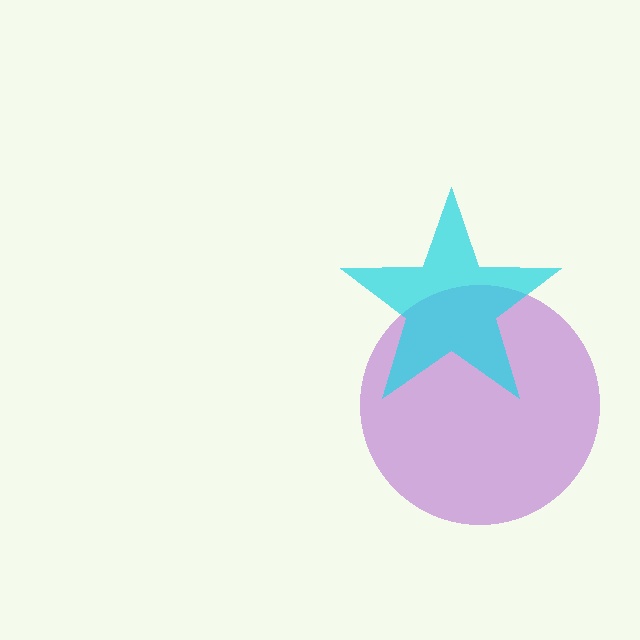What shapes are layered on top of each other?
The layered shapes are: a purple circle, a cyan star.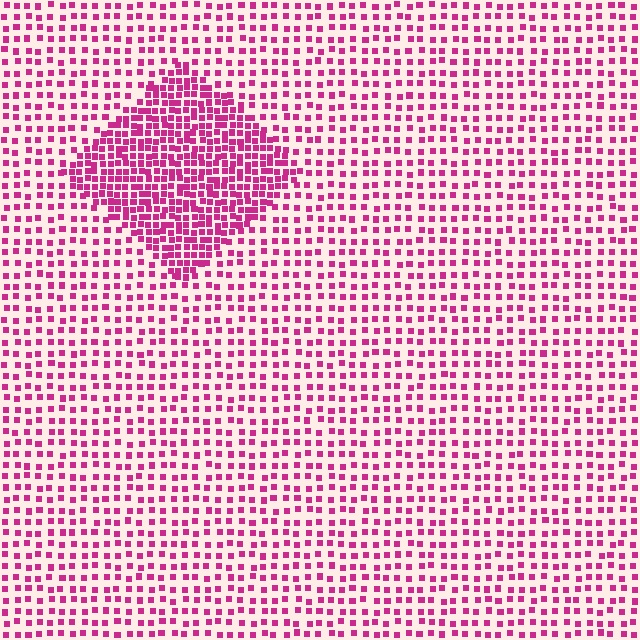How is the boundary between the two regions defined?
The boundary is defined by a change in element density (approximately 2.2x ratio). All elements are the same color, size, and shape.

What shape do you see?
I see a diamond.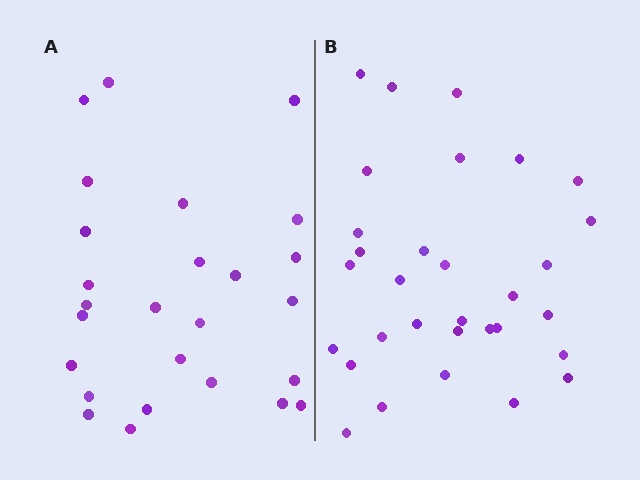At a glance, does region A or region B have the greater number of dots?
Region B (the right region) has more dots.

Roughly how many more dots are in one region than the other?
Region B has about 5 more dots than region A.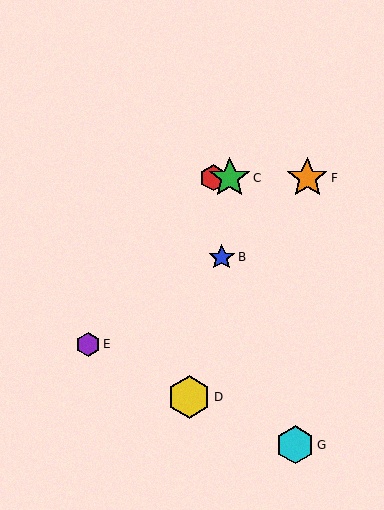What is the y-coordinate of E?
Object E is at y≈344.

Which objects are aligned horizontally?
Objects A, C, F are aligned horizontally.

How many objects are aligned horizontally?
3 objects (A, C, F) are aligned horizontally.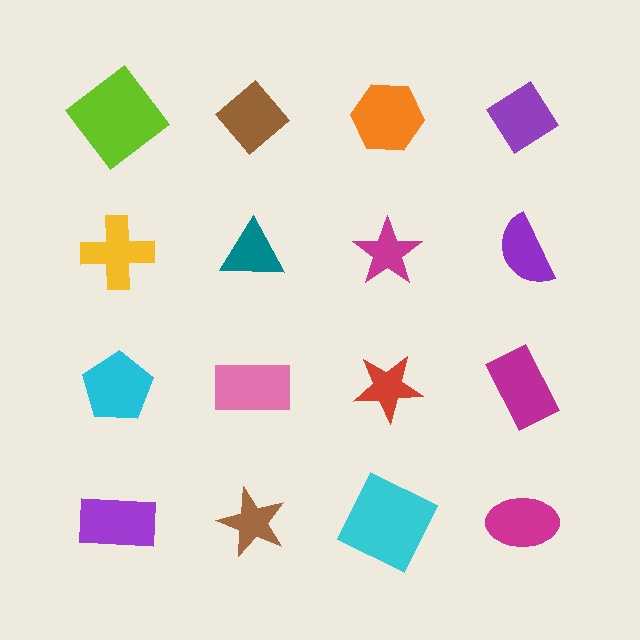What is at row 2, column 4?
A purple semicircle.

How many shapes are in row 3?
4 shapes.